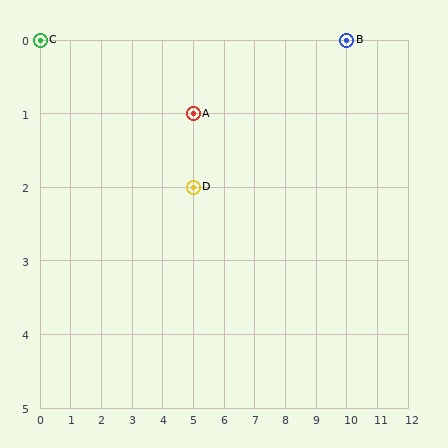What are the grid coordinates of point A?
Point A is at grid coordinates (5, 1).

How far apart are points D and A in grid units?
Points D and A are 1 row apart.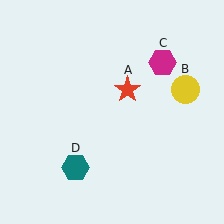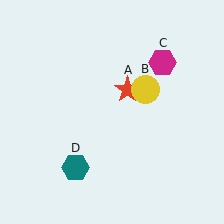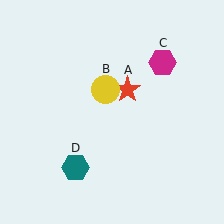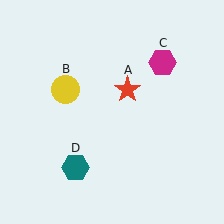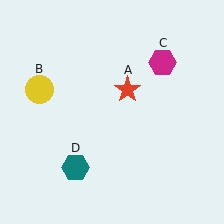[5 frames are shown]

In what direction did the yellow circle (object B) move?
The yellow circle (object B) moved left.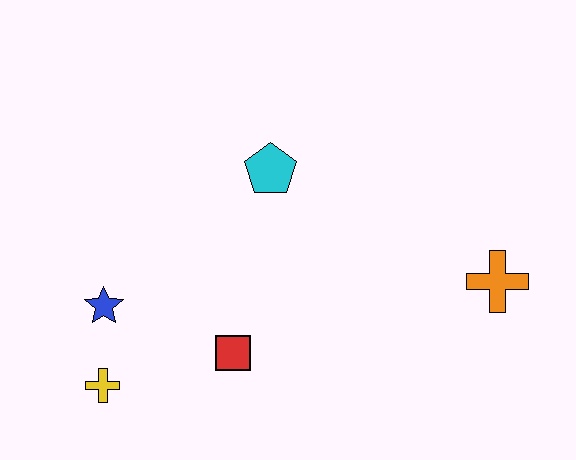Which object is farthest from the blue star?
The orange cross is farthest from the blue star.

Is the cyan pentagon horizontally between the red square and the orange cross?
Yes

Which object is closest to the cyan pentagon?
The red square is closest to the cyan pentagon.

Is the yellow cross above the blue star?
No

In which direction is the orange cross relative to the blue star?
The orange cross is to the right of the blue star.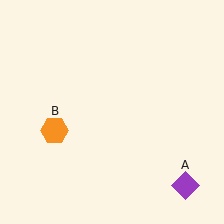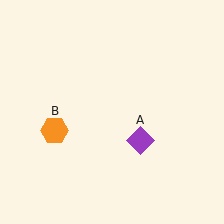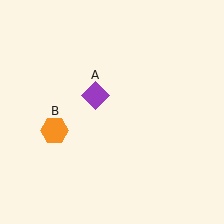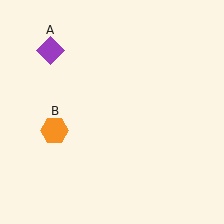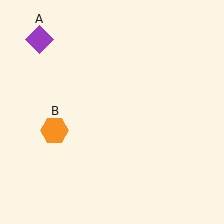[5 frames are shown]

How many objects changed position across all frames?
1 object changed position: purple diamond (object A).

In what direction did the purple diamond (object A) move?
The purple diamond (object A) moved up and to the left.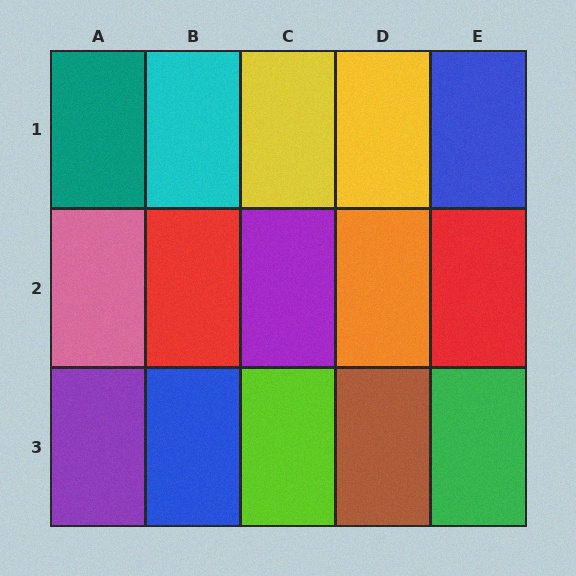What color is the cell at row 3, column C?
Lime.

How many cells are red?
2 cells are red.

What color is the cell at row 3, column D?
Brown.